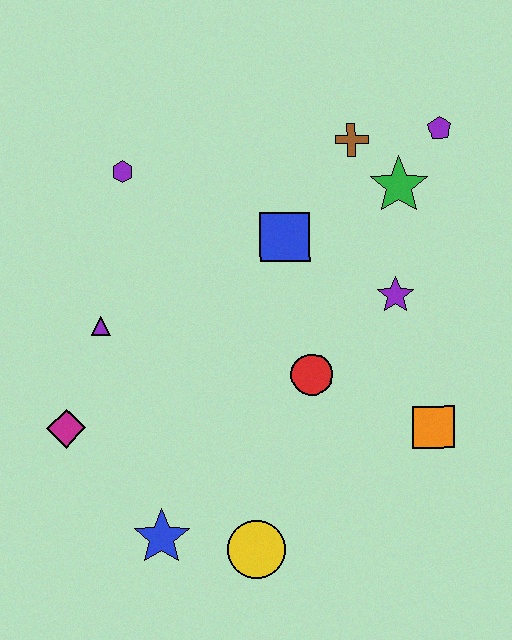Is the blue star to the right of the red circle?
No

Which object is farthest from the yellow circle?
The purple pentagon is farthest from the yellow circle.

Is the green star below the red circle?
No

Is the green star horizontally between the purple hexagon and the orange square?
Yes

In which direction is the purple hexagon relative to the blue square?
The purple hexagon is to the left of the blue square.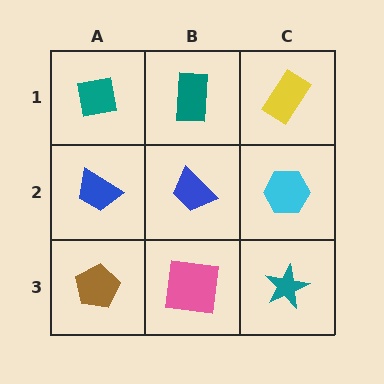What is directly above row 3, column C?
A cyan hexagon.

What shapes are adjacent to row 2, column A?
A teal square (row 1, column A), a brown pentagon (row 3, column A), a blue trapezoid (row 2, column B).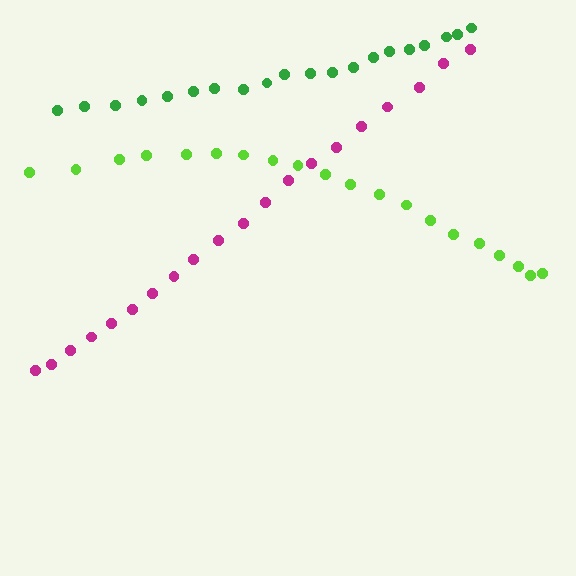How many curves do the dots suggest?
There are 3 distinct paths.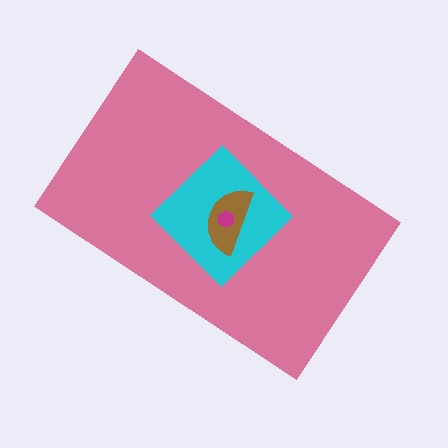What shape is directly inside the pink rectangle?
The cyan diamond.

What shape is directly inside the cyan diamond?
The brown semicircle.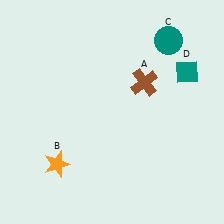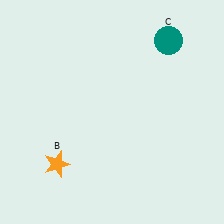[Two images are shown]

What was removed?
The teal diamond (D), the brown cross (A) were removed in Image 2.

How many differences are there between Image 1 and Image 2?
There are 2 differences between the two images.